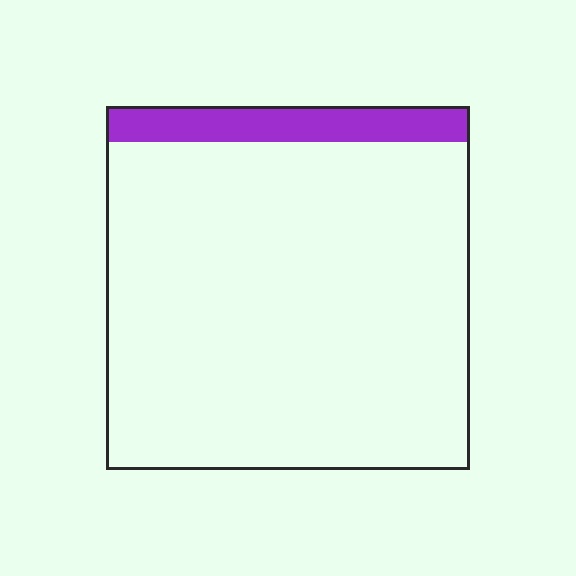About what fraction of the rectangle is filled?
About one tenth (1/10).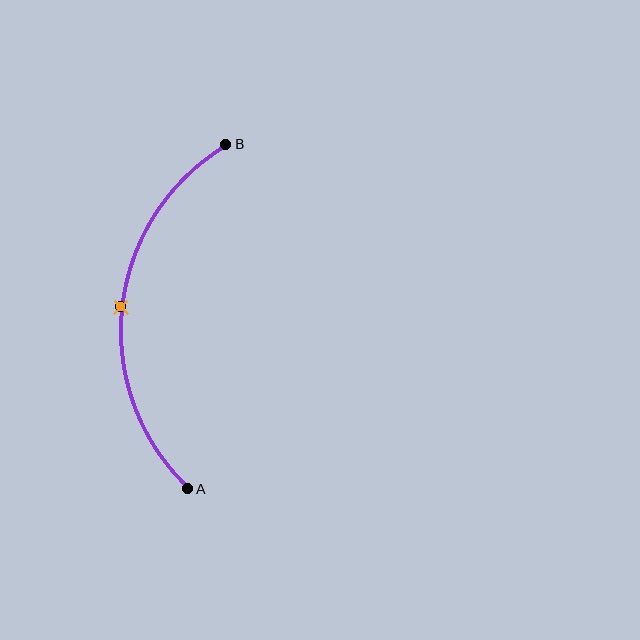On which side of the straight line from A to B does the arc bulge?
The arc bulges to the left of the straight line connecting A and B.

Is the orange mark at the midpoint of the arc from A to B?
Yes. The orange mark lies on the arc at equal arc-length from both A and B — it is the arc midpoint.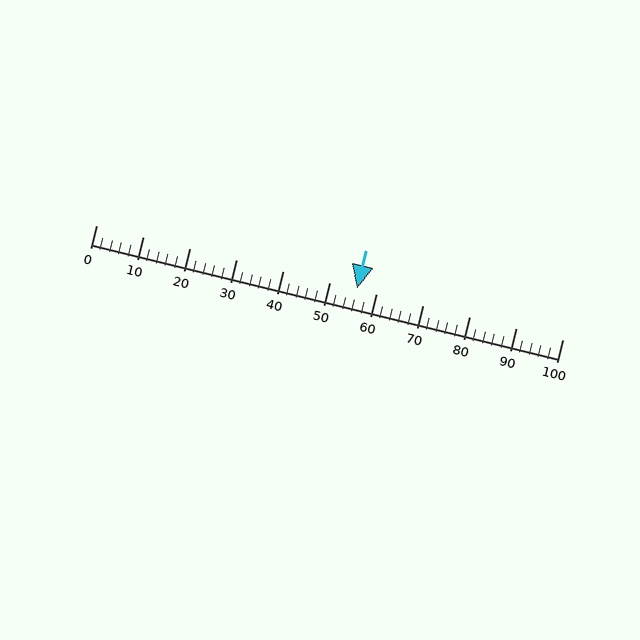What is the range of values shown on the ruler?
The ruler shows values from 0 to 100.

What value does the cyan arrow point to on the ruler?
The cyan arrow points to approximately 56.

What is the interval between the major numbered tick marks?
The major tick marks are spaced 10 units apart.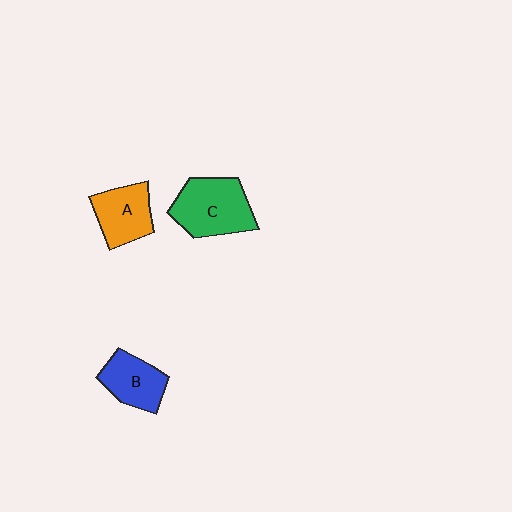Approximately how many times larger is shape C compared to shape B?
Approximately 1.4 times.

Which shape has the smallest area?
Shape B (blue).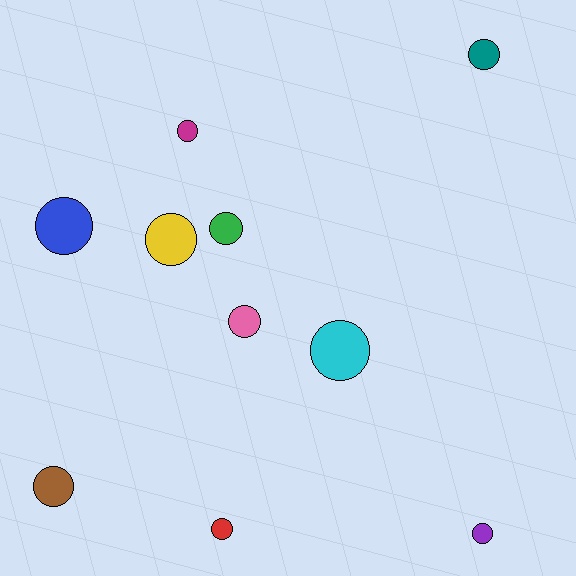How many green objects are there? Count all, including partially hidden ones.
There is 1 green object.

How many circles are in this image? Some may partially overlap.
There are 10 circles.